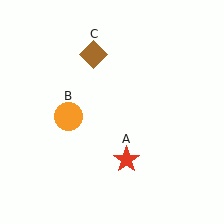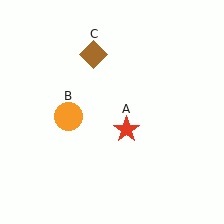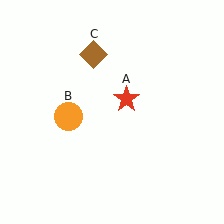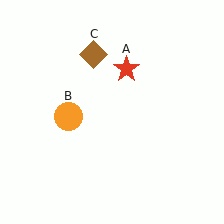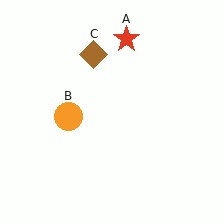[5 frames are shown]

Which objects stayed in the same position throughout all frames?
Orange circle (object B) and brown diamond (object C) remained stationary.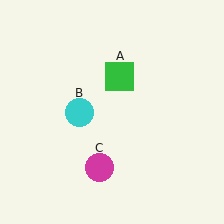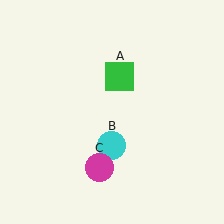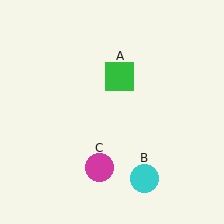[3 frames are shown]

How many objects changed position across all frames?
1 object changed position: cyan circle (object B).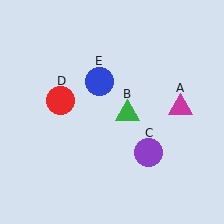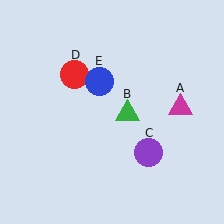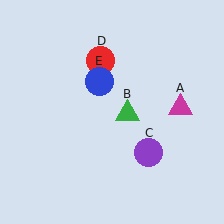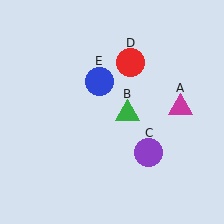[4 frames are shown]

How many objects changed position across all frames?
1 object changed position: red circle (object D).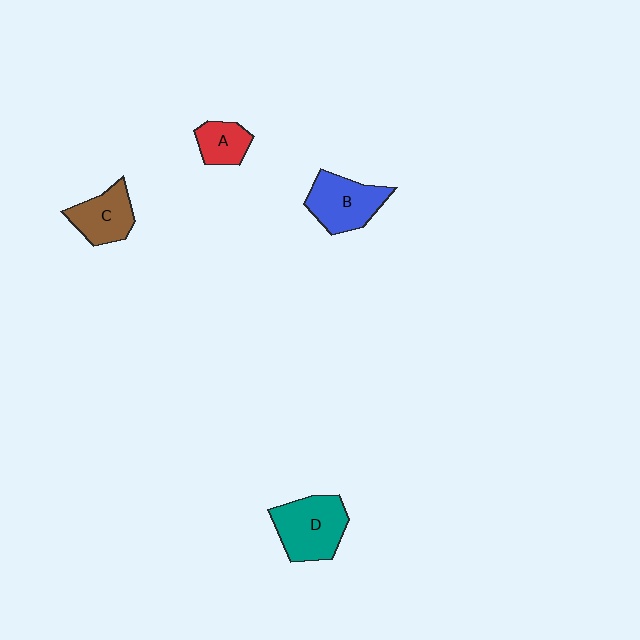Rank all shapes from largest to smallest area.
From largest to smallest: D (teal), B (blue), C (brown), A (red).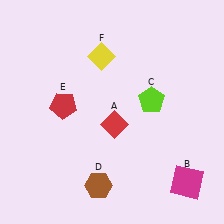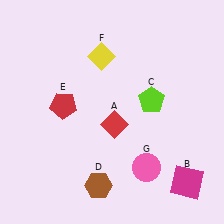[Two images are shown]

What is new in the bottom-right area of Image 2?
A pink circle (G) was added in the bottom-right area of Image 2.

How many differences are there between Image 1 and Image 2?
There is 1 difference between the two images.